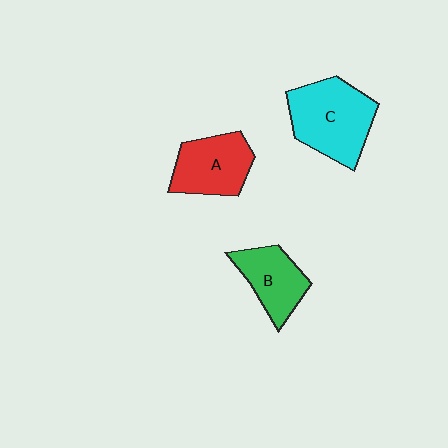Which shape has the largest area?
Shape C (cyan).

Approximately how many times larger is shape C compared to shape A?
Approximately 1.3 times.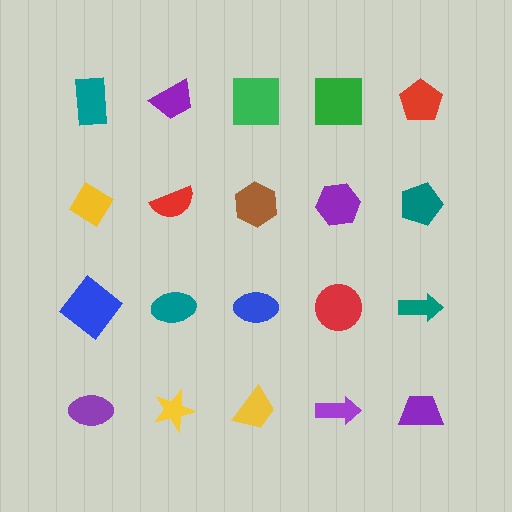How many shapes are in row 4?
5 shapes.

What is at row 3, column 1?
A blue diamond.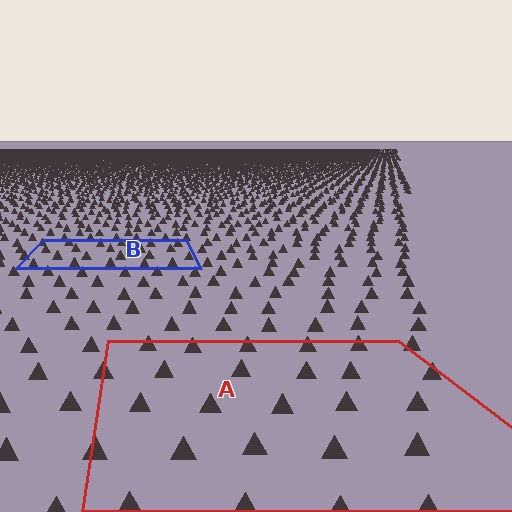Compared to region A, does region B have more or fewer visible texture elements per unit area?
Region B has more texture elements per unit area — they are packed more densely because it is farther away.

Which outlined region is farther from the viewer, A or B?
Region B is farther from the viewer — the texture elements inside it appear smaller and more densely packed.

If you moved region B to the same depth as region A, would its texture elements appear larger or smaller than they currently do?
They would appear larger. At a closer depth, the same texture elements are projected at a bigger on-screen size.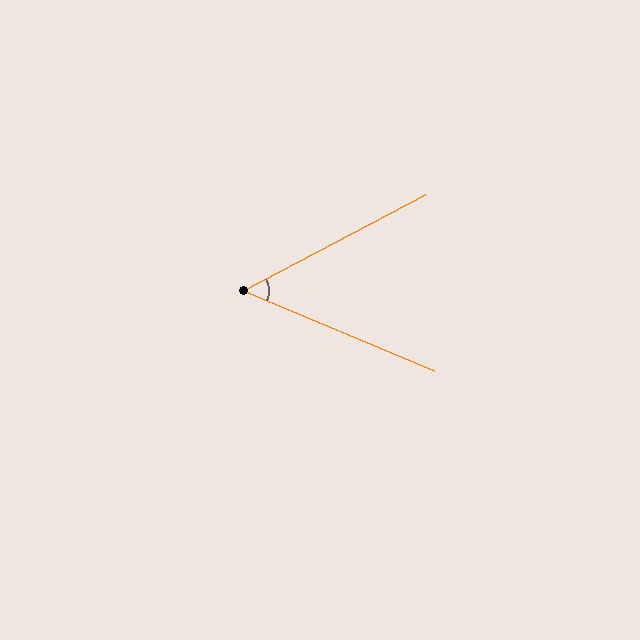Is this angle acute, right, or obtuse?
It is acute.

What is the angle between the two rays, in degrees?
Approximately 51 degrees.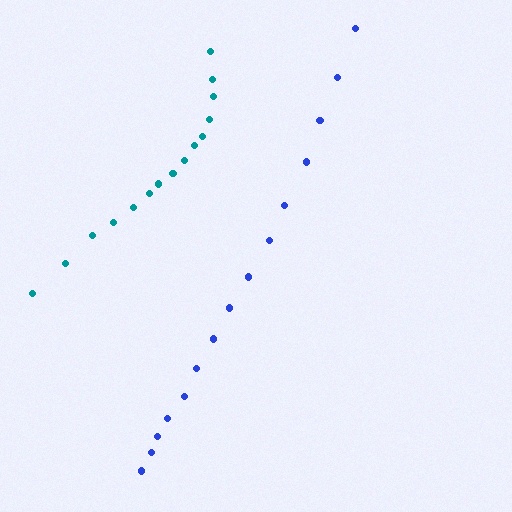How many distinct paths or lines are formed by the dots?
There are 2 distinct paths.